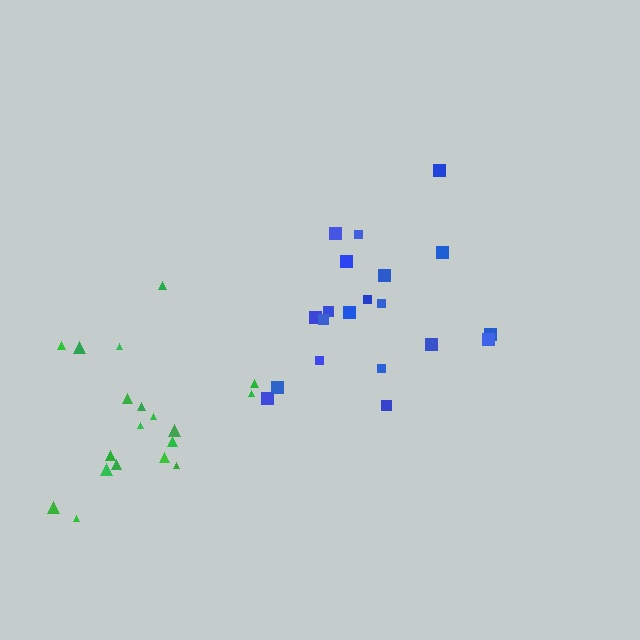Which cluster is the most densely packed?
Green.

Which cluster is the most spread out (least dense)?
Blue.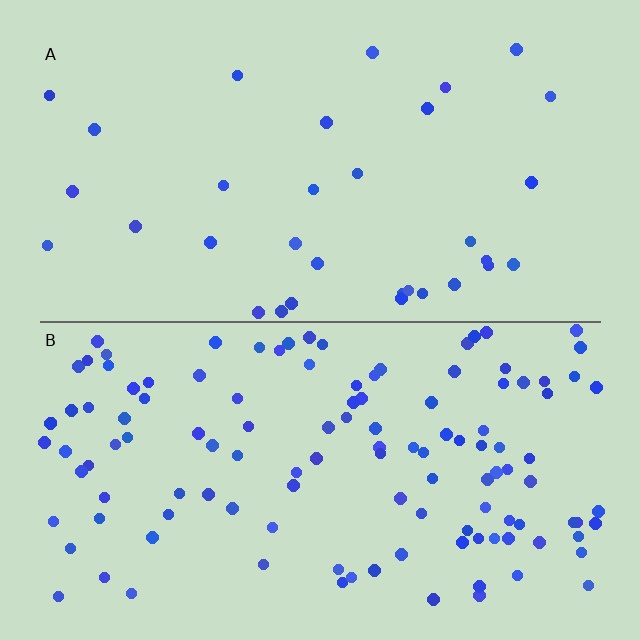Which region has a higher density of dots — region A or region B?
B (the bottom).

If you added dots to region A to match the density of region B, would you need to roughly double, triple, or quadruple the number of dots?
Approximately quadruple.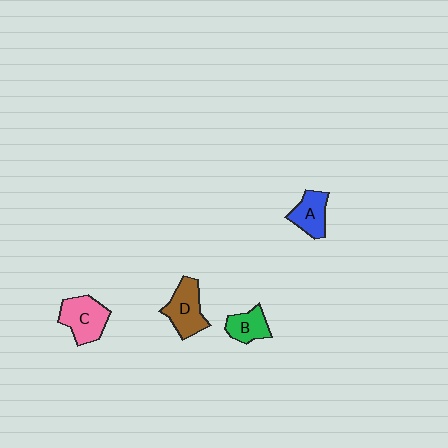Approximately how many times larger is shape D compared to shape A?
Approximately 1.3 times.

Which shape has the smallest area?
Shape B (green).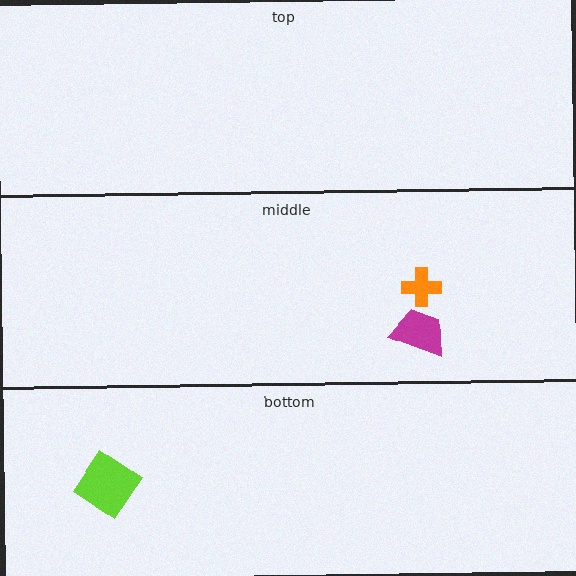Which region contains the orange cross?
The middle region.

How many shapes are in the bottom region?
1.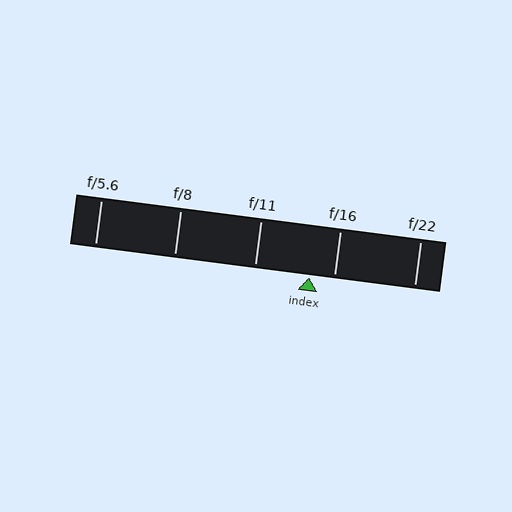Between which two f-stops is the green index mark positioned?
The index mark is between f/11 and f/16.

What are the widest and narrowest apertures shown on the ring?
The widest aperture shown is f/5.6 and the narrowest is f/22.